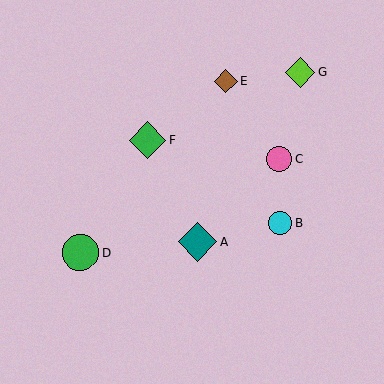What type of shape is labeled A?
Shape A is a teal diamond.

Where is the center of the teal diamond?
The center of the teal diamond is at (197, 242).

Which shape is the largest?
The teal diamond (labeled A) is the largest.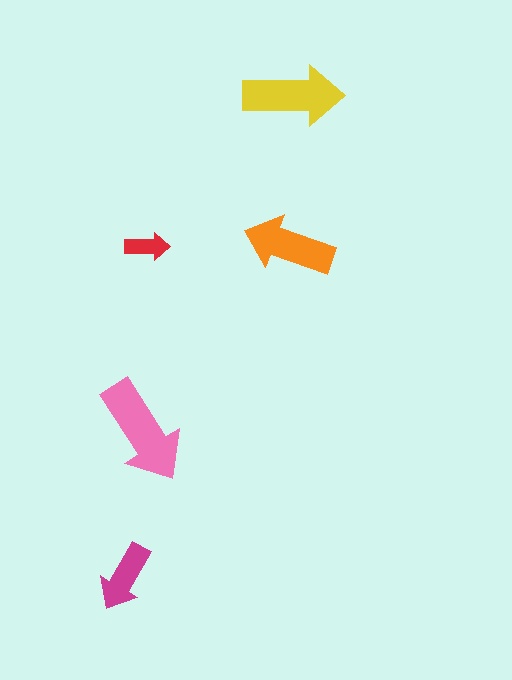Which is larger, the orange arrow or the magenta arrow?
The orange one.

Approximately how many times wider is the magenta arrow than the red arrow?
About 1.5 times wider.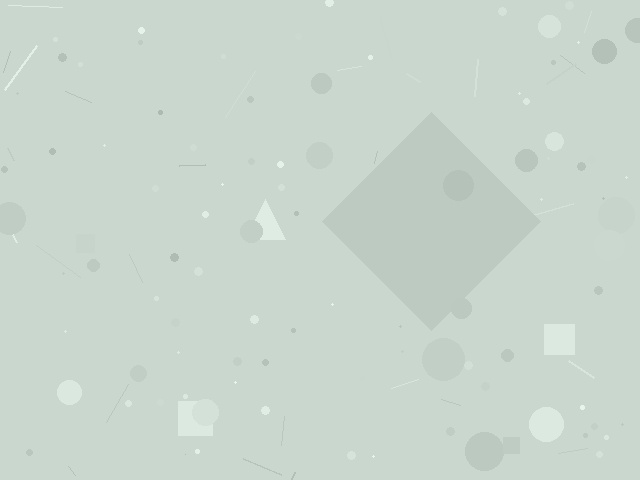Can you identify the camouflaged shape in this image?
The camouflaged shape is a diamond.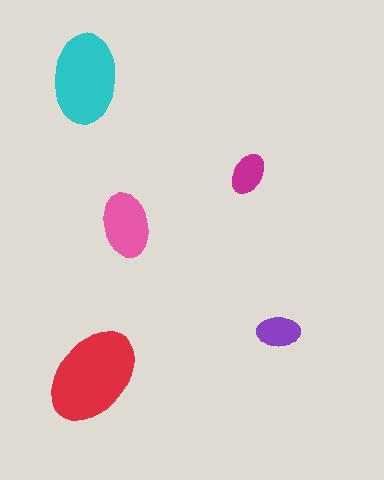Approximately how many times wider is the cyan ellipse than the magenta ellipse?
About 2 times wider.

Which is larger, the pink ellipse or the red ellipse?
The red one.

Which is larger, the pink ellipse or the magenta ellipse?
The pink one.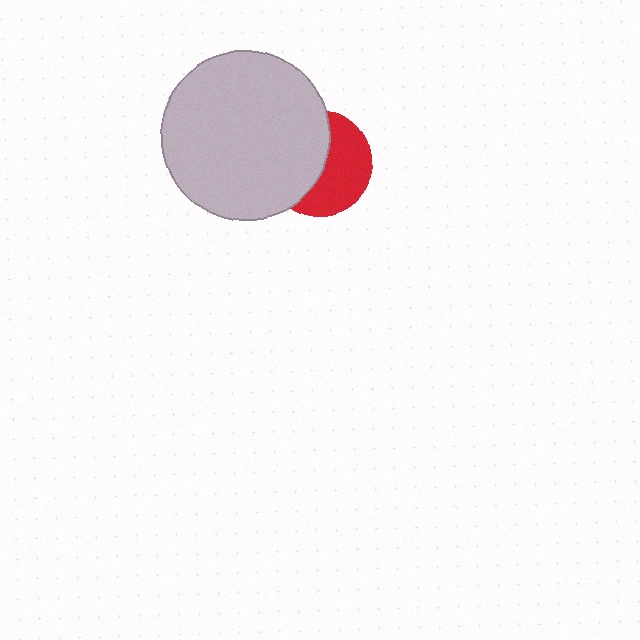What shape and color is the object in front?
The object in front is a light gray circle.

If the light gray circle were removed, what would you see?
You would see the complete red circle.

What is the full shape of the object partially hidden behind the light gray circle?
The partially hidden object is a red circle.